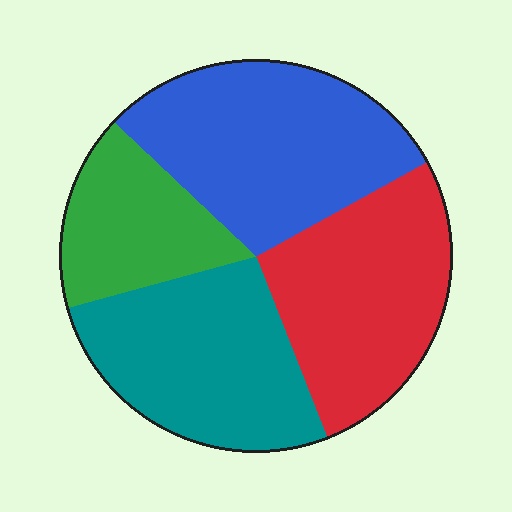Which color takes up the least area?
Green, at roughly 15%.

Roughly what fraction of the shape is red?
Red covers 27% of the shape.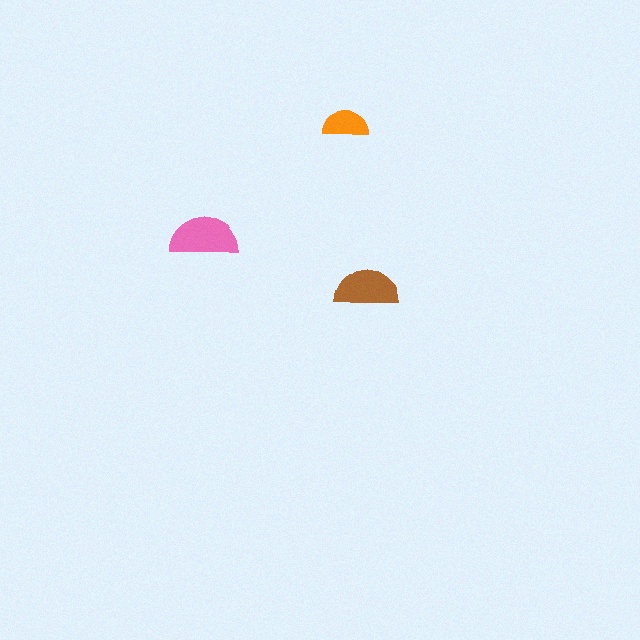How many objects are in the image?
There are 3 objects in the image.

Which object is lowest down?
The brown semicircle is bottommost.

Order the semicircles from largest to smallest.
the pink one, the brown one, the orange one.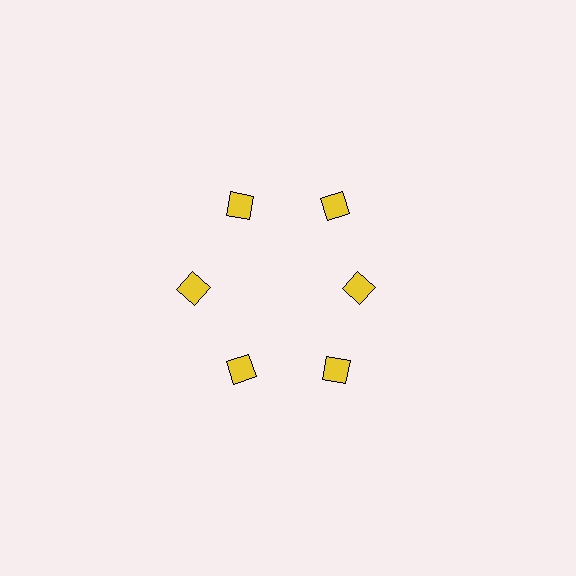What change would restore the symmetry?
The symmetry would be restored by moving it outward, back onto the ring so that all 6 diamonds sit at equal angles and equal distance from the center.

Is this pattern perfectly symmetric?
No. The 6 yellow diamonds are arranged in a ring, but one element near the 3 o'clock position is pulled inward toward the center, breaking the 6-fold rotational symmetry.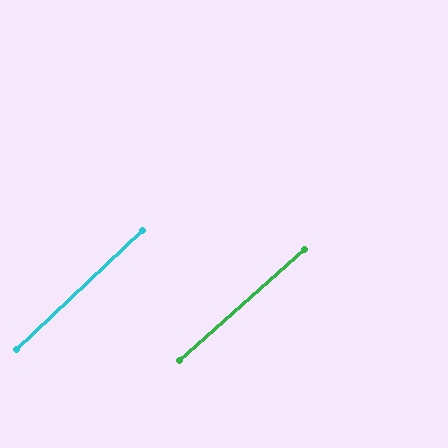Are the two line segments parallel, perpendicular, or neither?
Parallel — their directions differ by only 1.5°.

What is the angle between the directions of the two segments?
Approximately 2 degrees.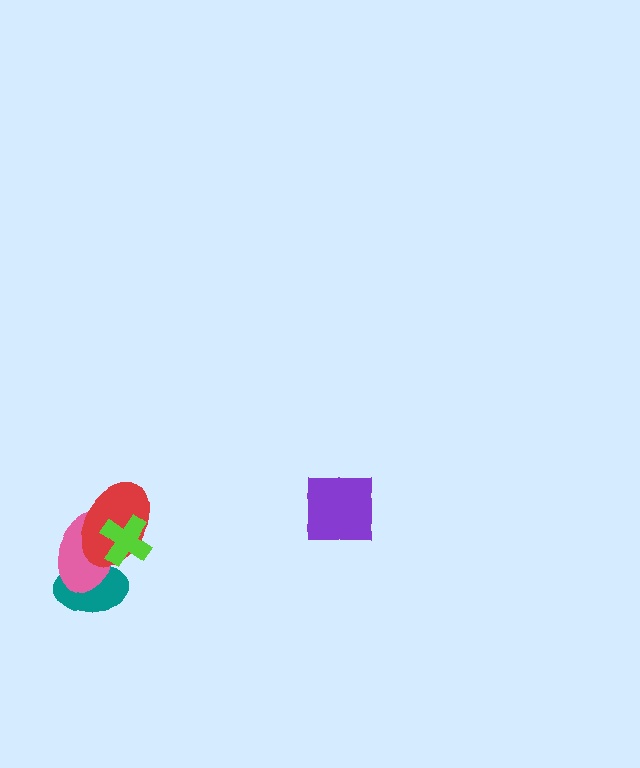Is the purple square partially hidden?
No, no other shape covers it.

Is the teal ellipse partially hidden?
Yes, it is partially covered by another shape.